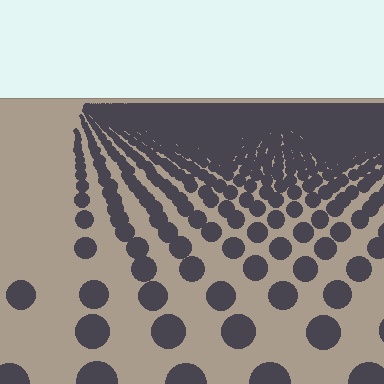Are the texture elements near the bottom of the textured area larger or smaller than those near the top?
Larger. Near the bottom, elements are closer to the viewer and appear at a bigger on-screen size.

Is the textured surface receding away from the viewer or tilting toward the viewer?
The surface is receding away from the viewer. Texture elements get smaller and denser toward the top.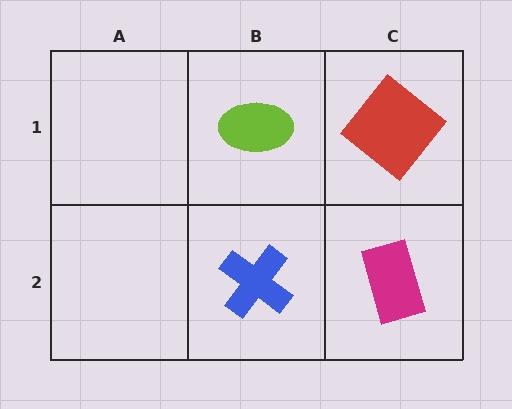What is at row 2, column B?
A blue cross.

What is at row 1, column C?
A red diamond.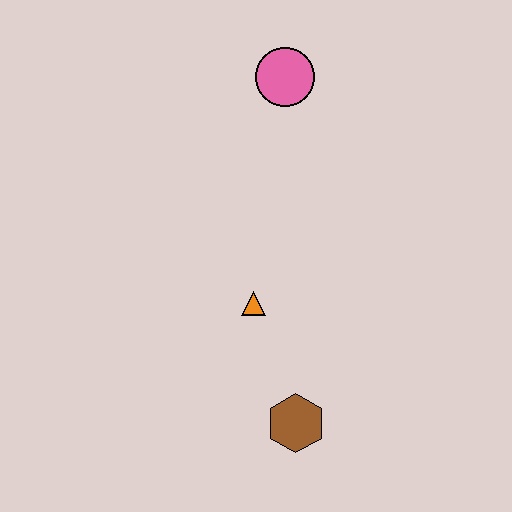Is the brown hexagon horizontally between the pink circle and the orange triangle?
No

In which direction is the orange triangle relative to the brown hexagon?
The orange triangle is above the brown hexagon.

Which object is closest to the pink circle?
The orange triangle is closest to the pink circle.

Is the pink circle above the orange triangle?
Yes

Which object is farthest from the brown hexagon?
The pink circle is farthest from the brown hexagon.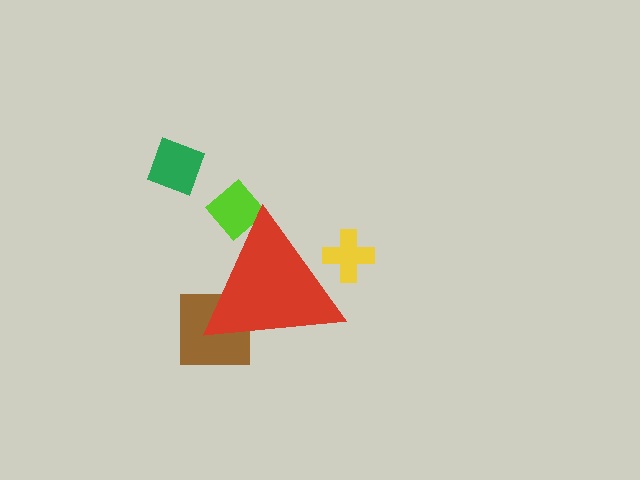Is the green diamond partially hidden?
No, the green diamond is fully visible.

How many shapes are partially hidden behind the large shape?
3 shapes are partially hidden.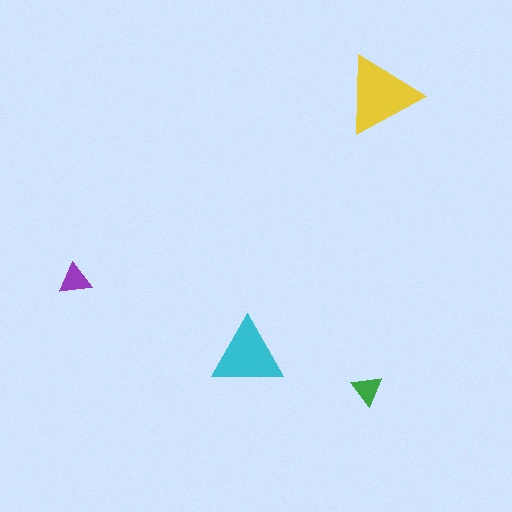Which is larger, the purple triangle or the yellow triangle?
The yellow one.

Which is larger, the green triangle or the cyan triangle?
The cyan one.